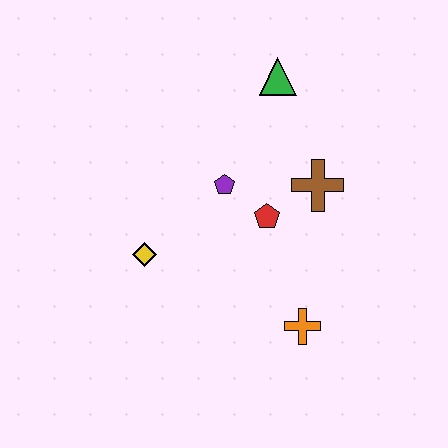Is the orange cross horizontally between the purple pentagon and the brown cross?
Yes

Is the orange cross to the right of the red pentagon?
Yes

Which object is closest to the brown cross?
The red pentagon is closest to the brown cross.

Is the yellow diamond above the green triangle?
No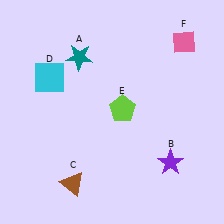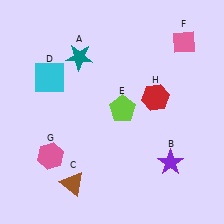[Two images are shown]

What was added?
A pink hexagon (G), a red hexagon (H) were added in Image 2.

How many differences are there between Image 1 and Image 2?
There are 2 differences between the two images.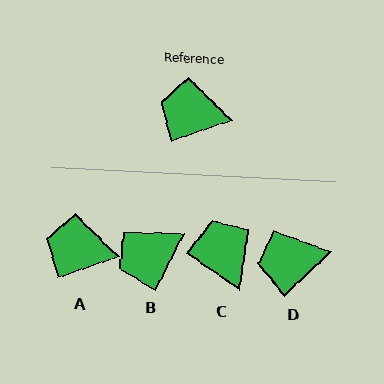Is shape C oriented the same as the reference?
No, it is off by about 54 degrees.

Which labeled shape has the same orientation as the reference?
A.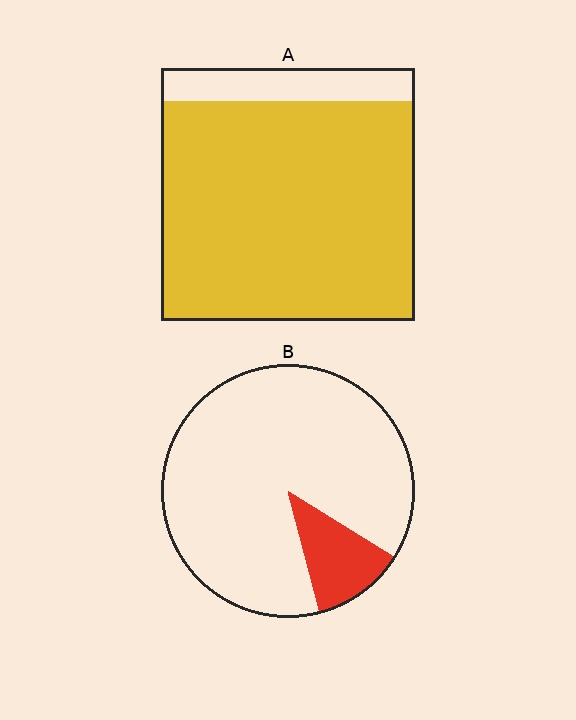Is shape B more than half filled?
No.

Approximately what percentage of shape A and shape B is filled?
A is approximately 85% and B is approximately 10%.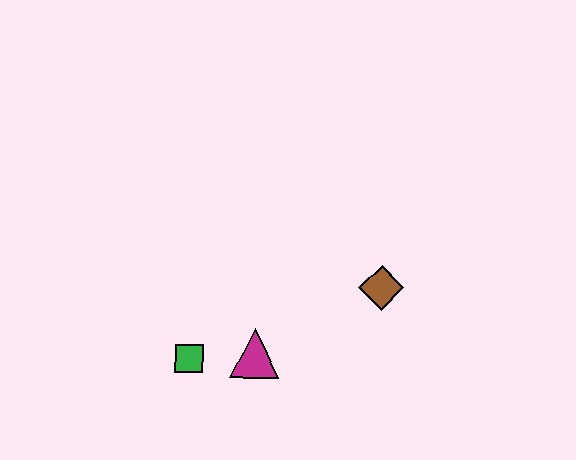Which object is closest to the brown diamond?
The magenta triangle is closest to the brown diamond.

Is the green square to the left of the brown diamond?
Yes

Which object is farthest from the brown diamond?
The green square is farthest from the brown diamond.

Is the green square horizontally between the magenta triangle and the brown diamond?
No